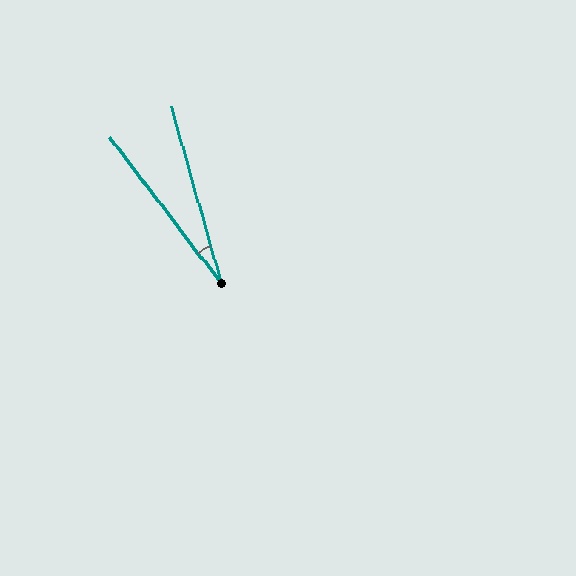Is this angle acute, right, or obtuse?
It is acute.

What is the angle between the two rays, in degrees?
Approximately 22 degrees.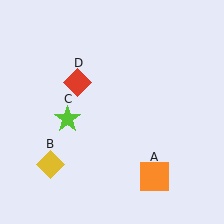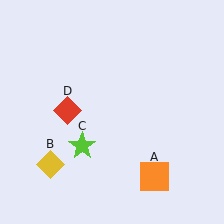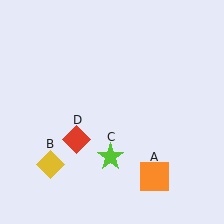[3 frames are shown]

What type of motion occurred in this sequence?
The lime star (object C), red diamond (object D) rotated counterclockwise around the center of the scene.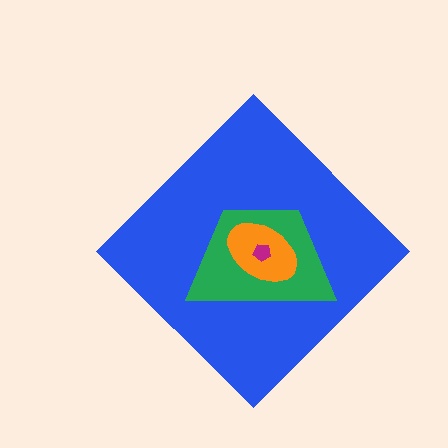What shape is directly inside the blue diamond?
The green trapezoid.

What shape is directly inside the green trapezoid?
The orange ellipse.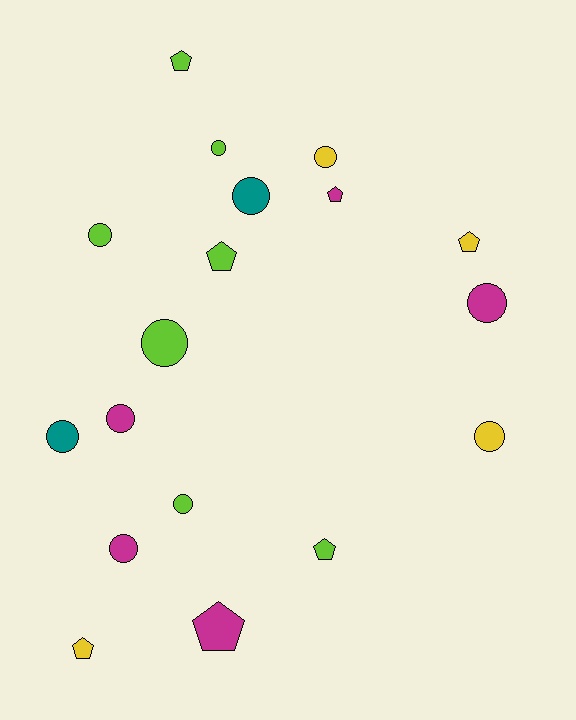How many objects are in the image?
There are 18 objects.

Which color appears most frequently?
Lime, with 7 objects.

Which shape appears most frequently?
Circle, with 11 objects.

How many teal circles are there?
There are 2 teal circles.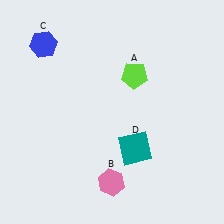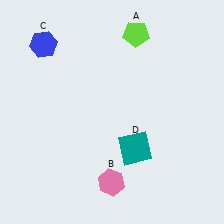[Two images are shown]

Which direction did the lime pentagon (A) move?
The lime pentagon (A) moved up.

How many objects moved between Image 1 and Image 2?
1 object moved between the two images.